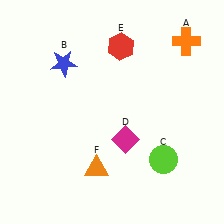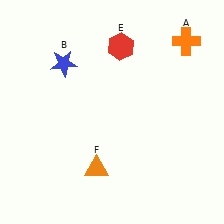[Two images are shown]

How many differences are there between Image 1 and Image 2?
There are 2 differences between the two images.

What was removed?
The magenta diamond (D), the lime circle (C) were removed in Image 2.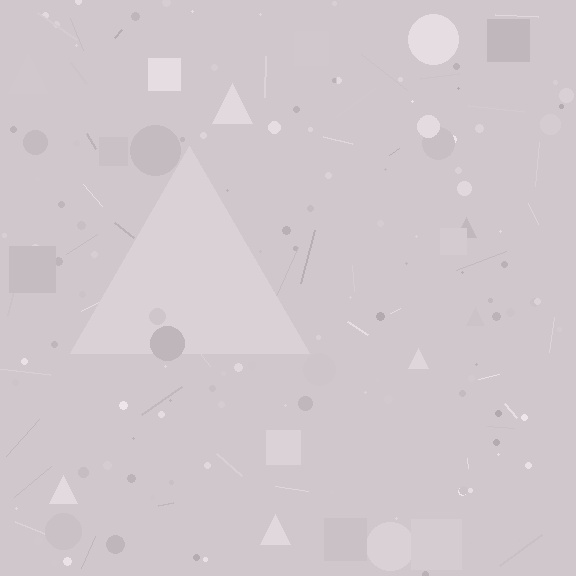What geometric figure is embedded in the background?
A triangle is embedded in the background.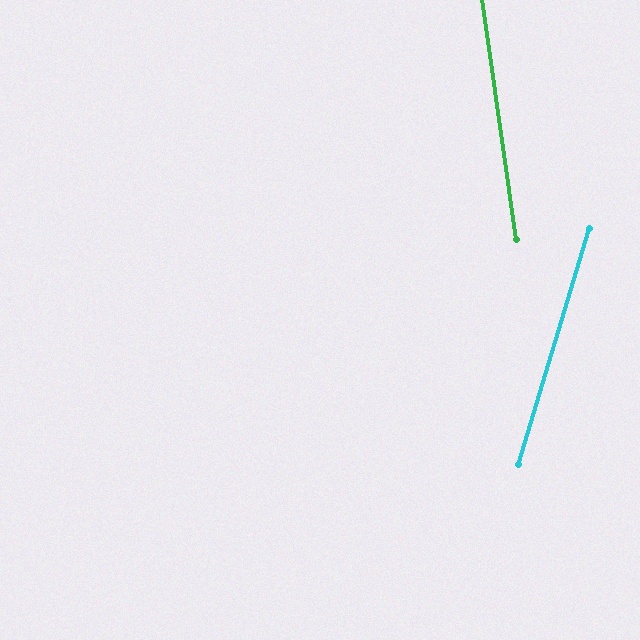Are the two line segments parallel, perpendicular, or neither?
Neither parallel nor perpendicular — they differ by about 25°.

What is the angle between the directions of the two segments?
Approximately 25 degrees.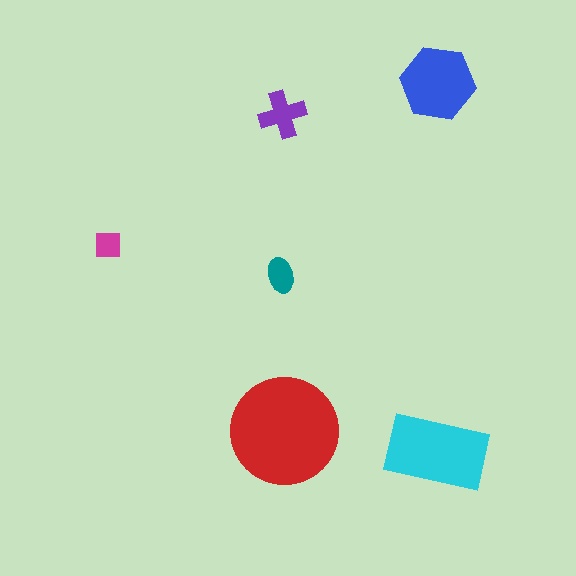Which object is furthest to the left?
The magenta square is leftmost.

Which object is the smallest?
The magenta square.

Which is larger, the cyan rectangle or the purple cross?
The cyan rectangle.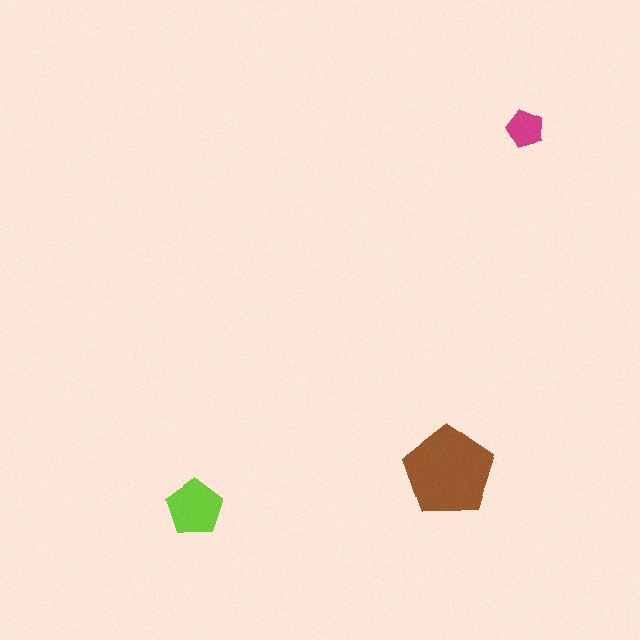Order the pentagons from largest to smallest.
the brown one, the lime one, the magenta one.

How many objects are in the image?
There are 3 objects in the image.